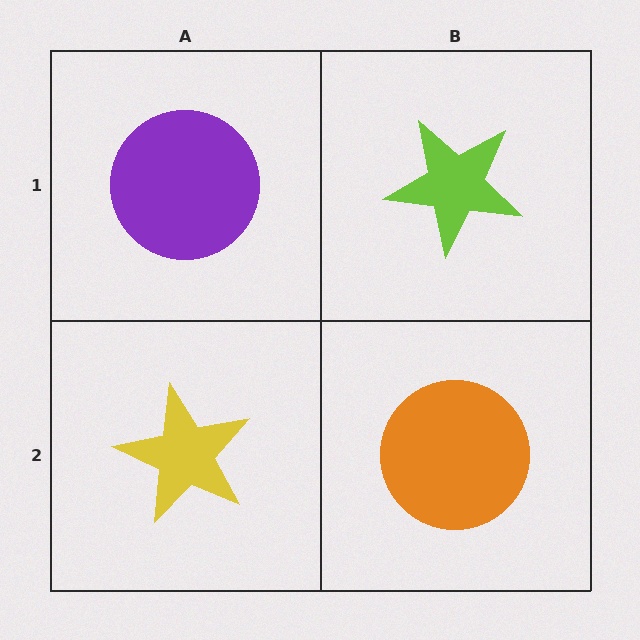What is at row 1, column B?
A lime star.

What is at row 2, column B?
An orange circle.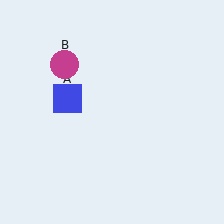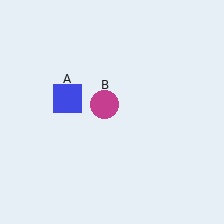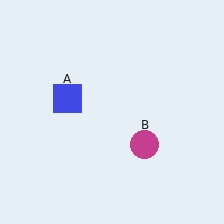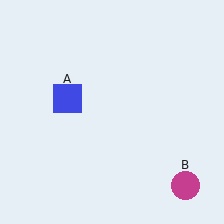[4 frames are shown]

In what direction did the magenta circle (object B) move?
The magenta circle (object B) moved down and to the right.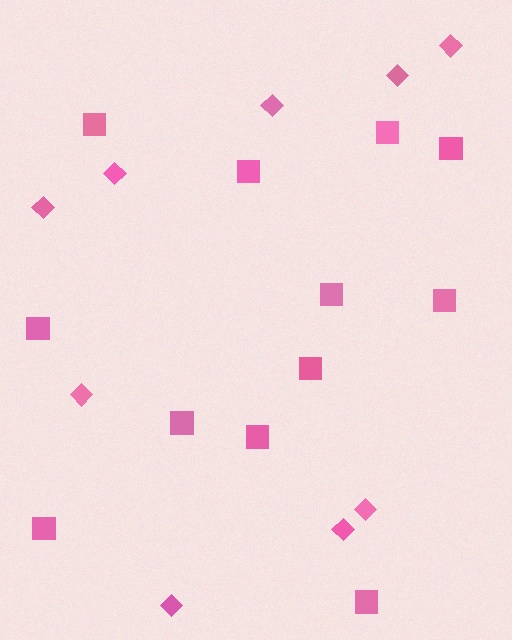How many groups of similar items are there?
There are 2 groups: one group of diamonds (9) and one group of squares (12).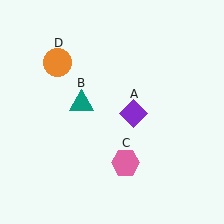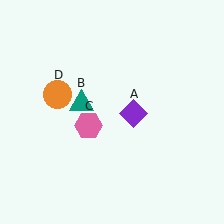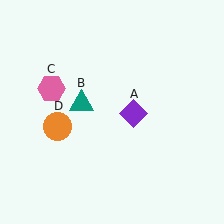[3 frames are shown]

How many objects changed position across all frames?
2 objects changed position: pink hexagon (object C), orange circle (object D).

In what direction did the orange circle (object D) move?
The orange circle (object D) moved down.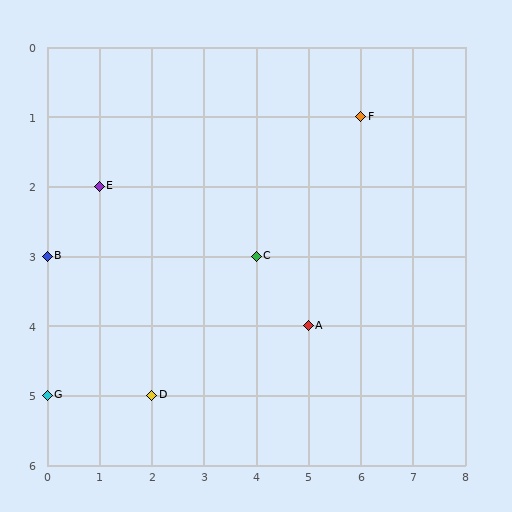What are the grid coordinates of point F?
Point F is at grid coordinates (6, 1).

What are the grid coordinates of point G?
Point G is at grid coordinates (0, 5).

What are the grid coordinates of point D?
Point D is at grid coordinates (2, 5).